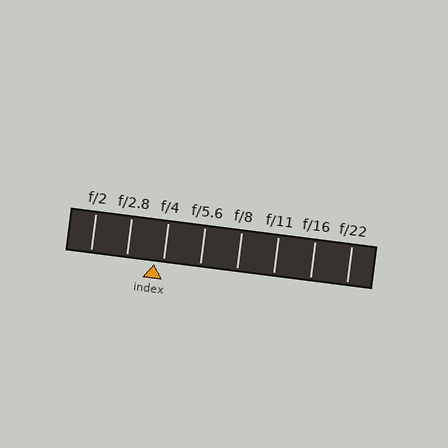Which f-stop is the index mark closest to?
The index mark is closest to f/4.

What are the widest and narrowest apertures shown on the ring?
The widest aperture shown is f/2 and the narrowest is f/22.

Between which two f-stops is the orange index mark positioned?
The index mark is between f/2.8 and f/4.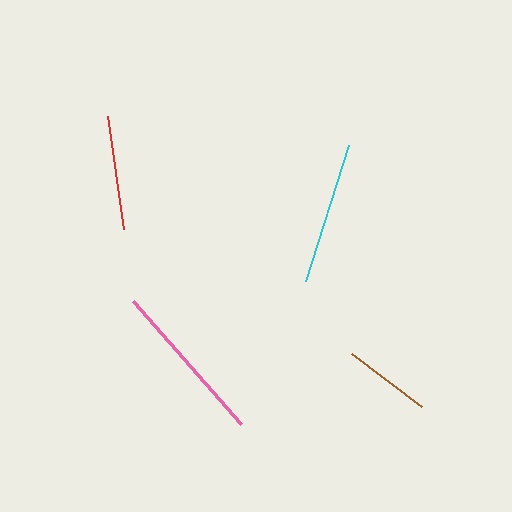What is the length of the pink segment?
The pink segment is approximately 164 pixels long.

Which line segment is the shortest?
The brown line is the shortest at approximately 87 pixels.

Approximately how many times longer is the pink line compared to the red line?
The pink line is approximately 1.4 times the length of the red line.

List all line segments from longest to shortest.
From longest to shortest: pink, cyan, red, brown.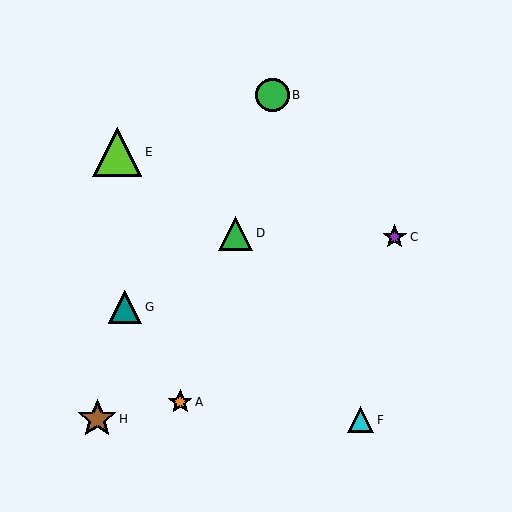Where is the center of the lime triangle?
The center of the lime triangle is at (117, 152).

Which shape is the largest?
The lime triangle (labeled E) is the largest.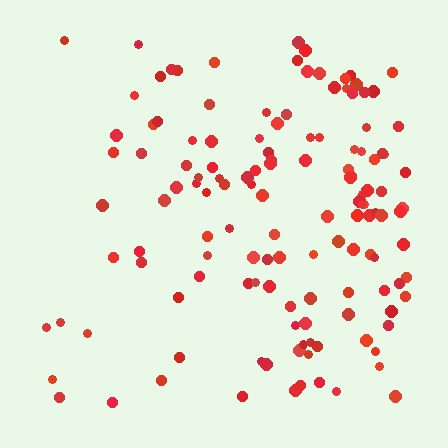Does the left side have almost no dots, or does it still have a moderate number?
Still a moderate number, just noticeably fewer than the right.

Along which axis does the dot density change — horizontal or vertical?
Horizontal.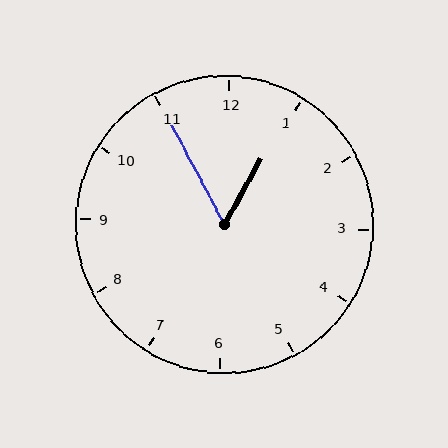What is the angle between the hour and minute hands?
Approximately 58 degrees.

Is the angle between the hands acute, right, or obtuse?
It is acute.